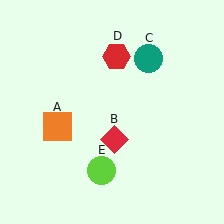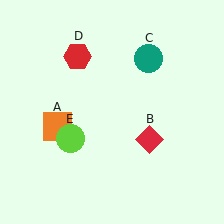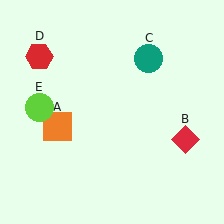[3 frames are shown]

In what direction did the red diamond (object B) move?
The red diamond (object B) moved right.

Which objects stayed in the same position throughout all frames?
Orange square (object A) and teal circle (object C) remained stationary.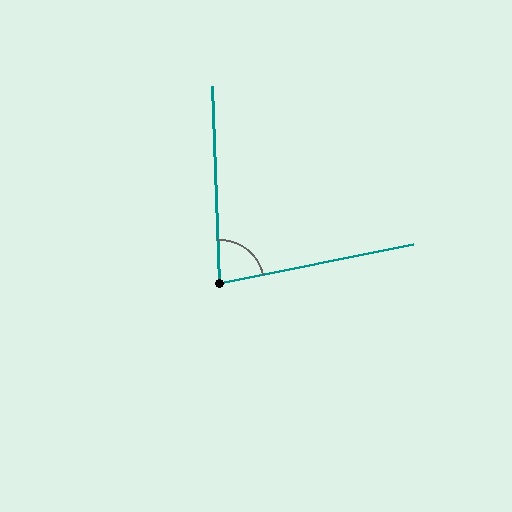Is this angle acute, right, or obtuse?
It is acute.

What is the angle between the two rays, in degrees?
Approximately 81 degrees.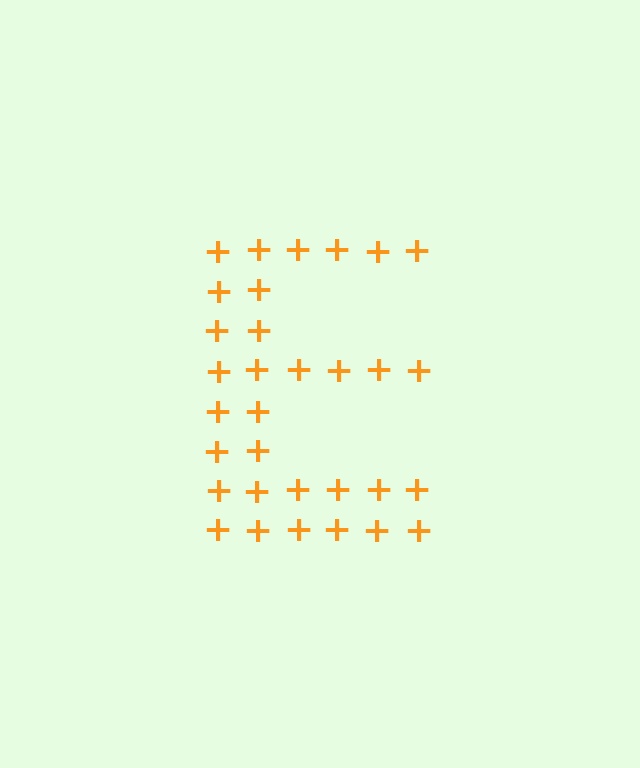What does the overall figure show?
The overall figure shows the letter E.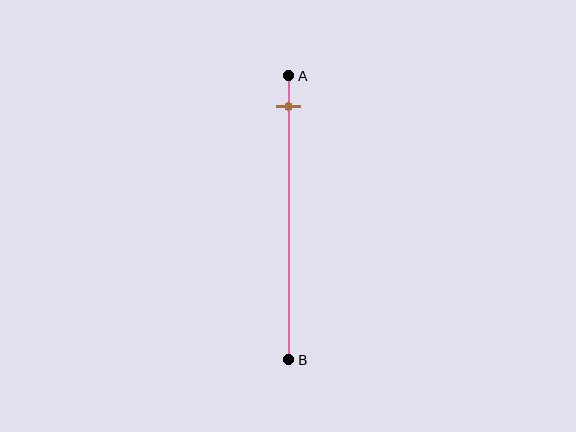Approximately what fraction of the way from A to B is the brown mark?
The brown mark is approximately 10% of the way from A to B.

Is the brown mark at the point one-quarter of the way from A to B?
No, the mark is at about 10% from A, not at the 25% one-quarter point.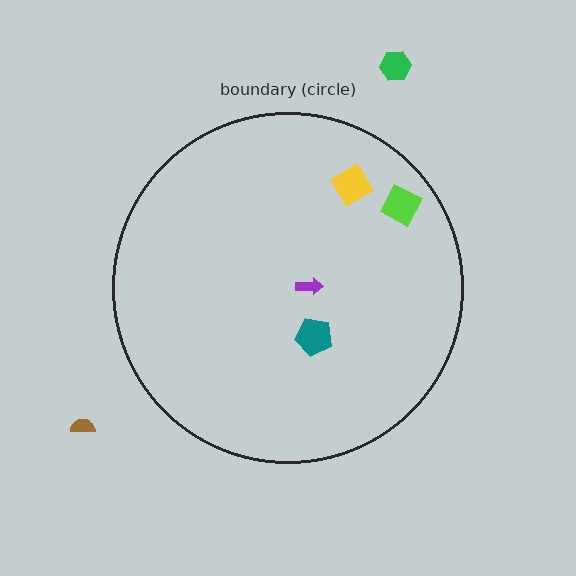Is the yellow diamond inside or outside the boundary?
Inside.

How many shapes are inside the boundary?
4 inside, 2 outside.